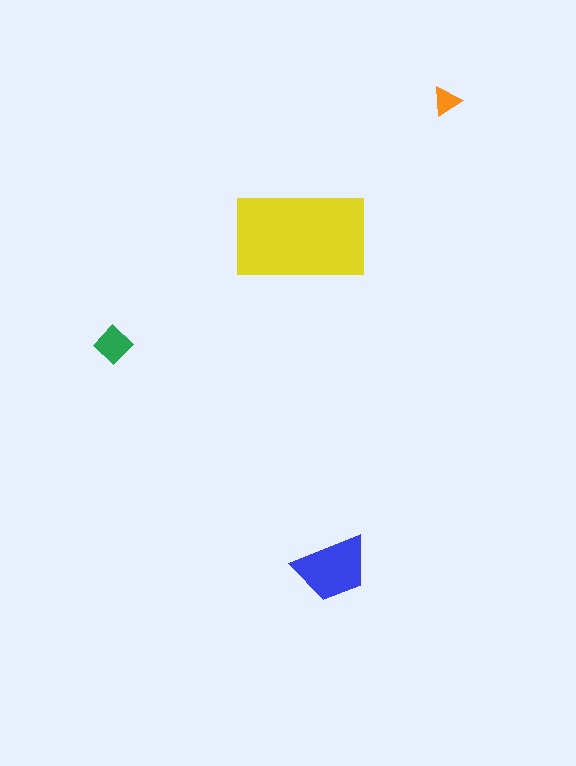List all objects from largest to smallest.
The yellow rectangle, the blue trapezoid, the green diamond, the orange triangle.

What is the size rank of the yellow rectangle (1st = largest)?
1st.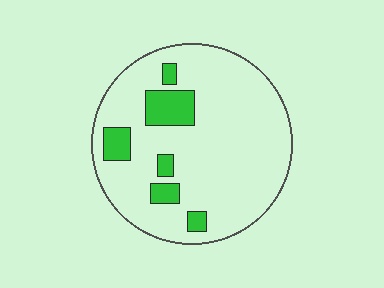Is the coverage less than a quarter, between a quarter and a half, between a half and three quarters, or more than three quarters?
Less than a quarter.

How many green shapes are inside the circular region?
6.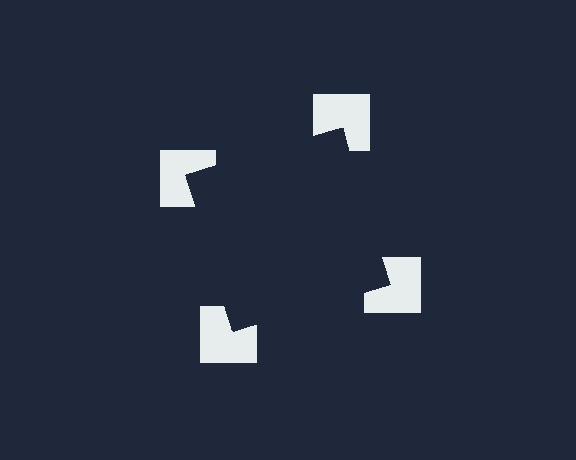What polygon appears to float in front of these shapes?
An illusory square — its edges are inferred from the aligned wedge cuts in the notched squares, not physically drawn.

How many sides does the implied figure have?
4 sides.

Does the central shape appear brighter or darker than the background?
It typically appears slightly darker than the background, even though no actual brightness change is drawn.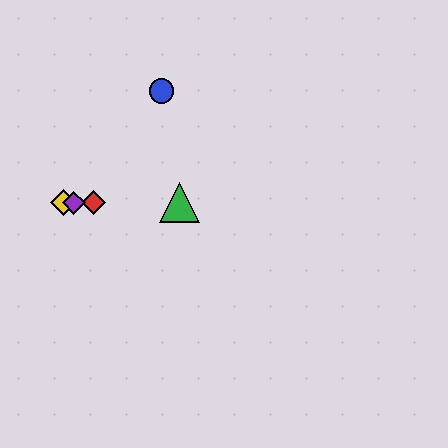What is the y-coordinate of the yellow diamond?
The yellow diamond is at y≈203.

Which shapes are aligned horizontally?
The red diamond, the green triangle, the yellow diamond, the purple diamond are aligned horizontally.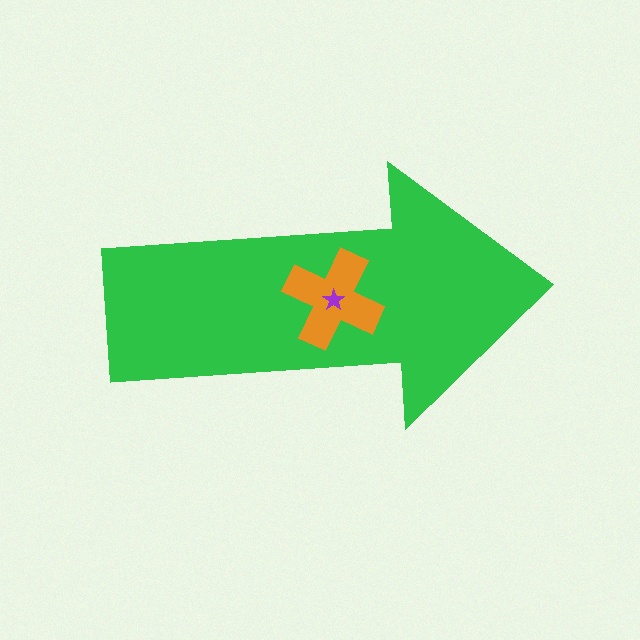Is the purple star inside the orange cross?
Yes.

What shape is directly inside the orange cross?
The purple star.